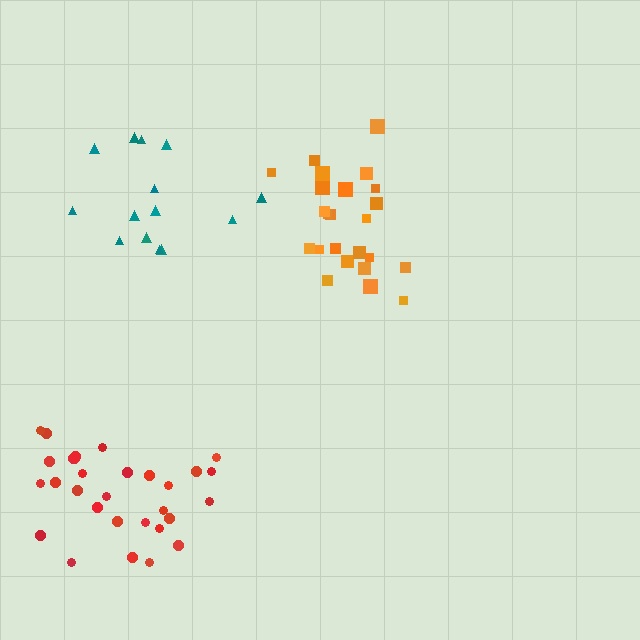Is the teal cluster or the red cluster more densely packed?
Red.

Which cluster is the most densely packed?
Orange.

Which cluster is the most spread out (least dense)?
Teal.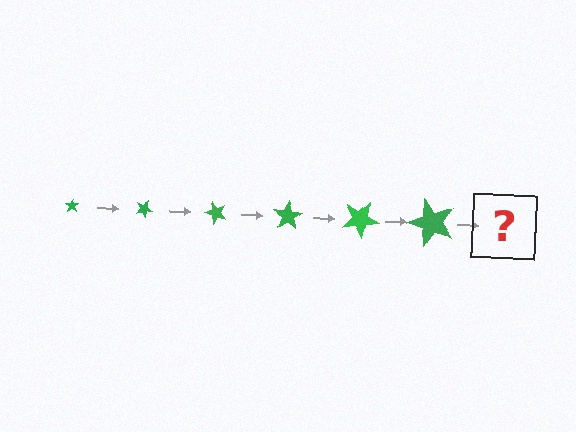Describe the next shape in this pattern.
It should be a star, larger than the previous one and rotated 150 degrees from the start.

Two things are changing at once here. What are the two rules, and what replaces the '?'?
The two rules are that the star grows larger each step and it rotates 25 degrees each step. The '?' should be a star, larger than the previous one and rotated 150 degrees from the start.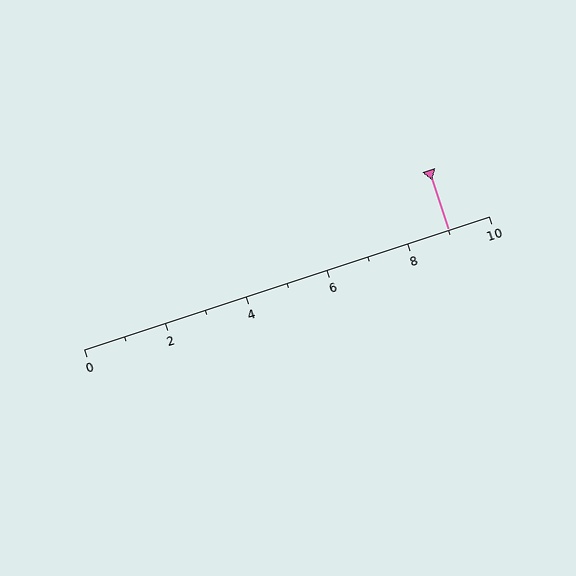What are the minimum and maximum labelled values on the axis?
The axis runs from 0 to 10.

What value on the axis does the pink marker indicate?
The marker indicates approximately 9.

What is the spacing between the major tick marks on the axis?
The major ticks are spaced 2 apart.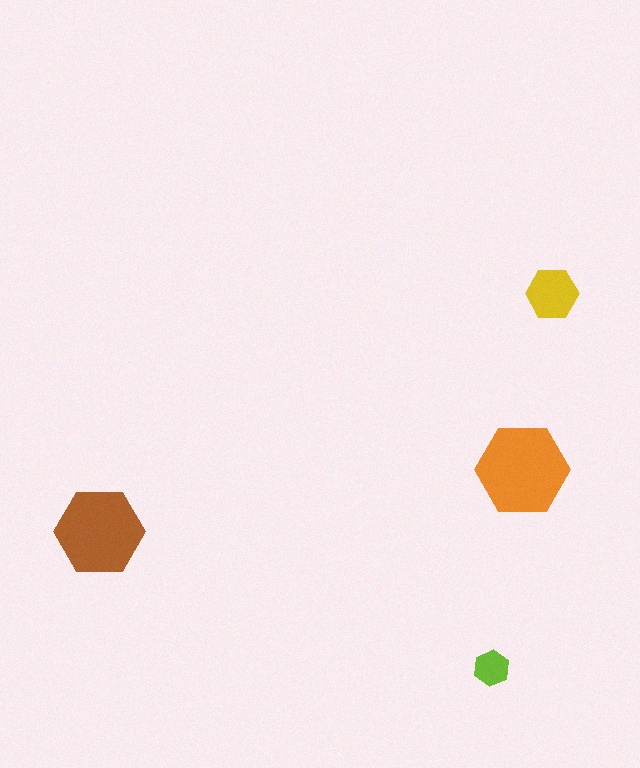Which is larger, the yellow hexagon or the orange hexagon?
The orange one.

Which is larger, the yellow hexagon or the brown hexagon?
The brown one.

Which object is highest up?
The yellow hexagon is topmost.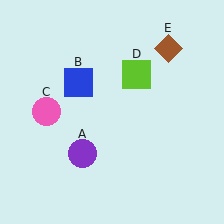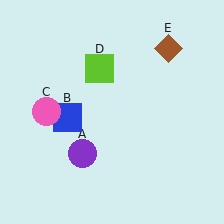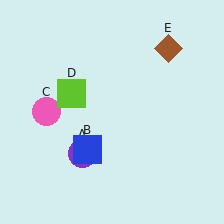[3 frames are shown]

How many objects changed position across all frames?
2 objects changed position: blue square (object B), lime square (object D).